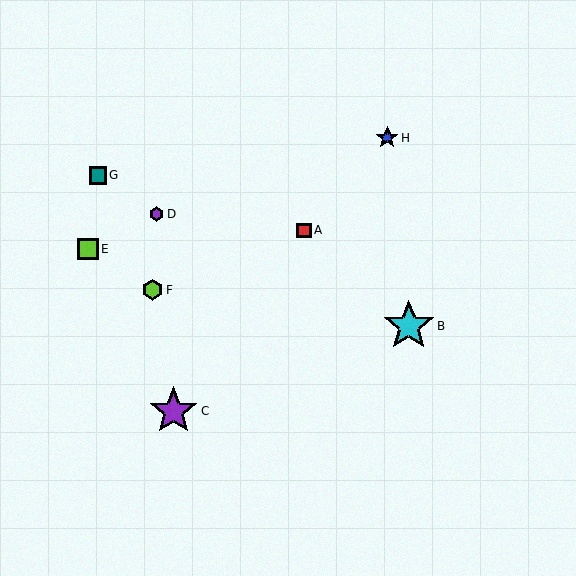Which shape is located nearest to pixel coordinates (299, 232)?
The red square (labeled A) at (304, 230) is nearest to that location.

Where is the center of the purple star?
The center of the purple star is at (174, 411).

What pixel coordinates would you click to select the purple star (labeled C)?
Click at (174, 411) to select the purple star C.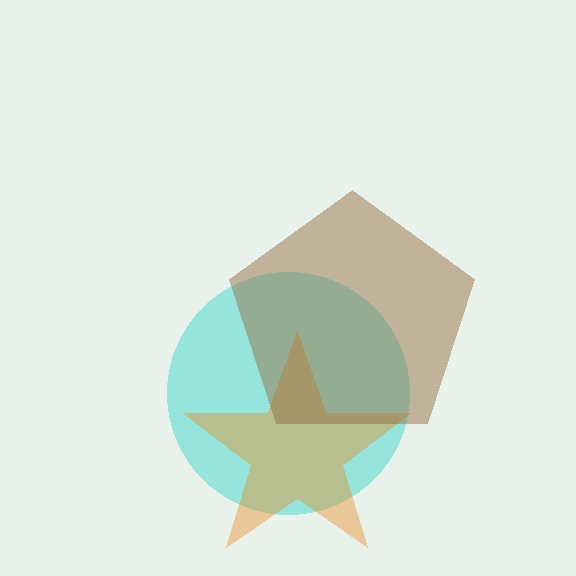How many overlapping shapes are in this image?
There are 3 overlapping shapes in the image.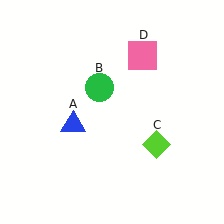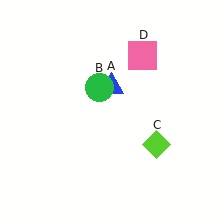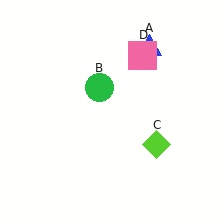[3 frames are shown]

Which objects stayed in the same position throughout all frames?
Green circle (object B) and lime diamond (object C) and pink square (object D) remained stationary.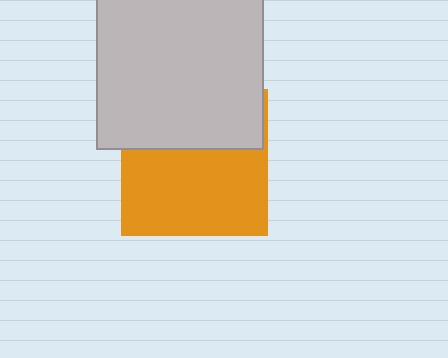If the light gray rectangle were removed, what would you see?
You would see the complete orange square.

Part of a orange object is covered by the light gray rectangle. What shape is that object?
It is a square.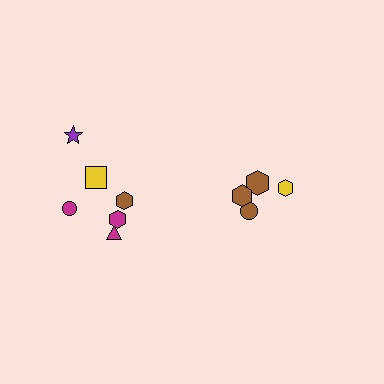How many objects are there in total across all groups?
There are 10 objects.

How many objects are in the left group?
There are 6 objects.